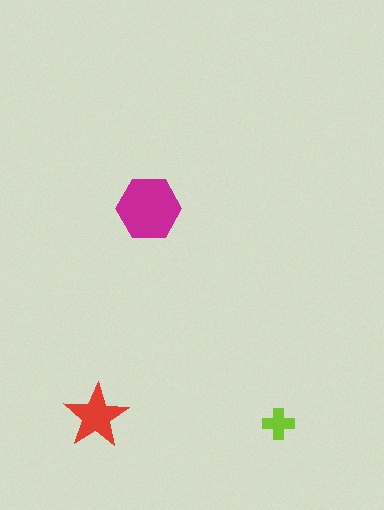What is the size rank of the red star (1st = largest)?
2nd.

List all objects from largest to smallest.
The magenta hexagon, the red star, the lime cross.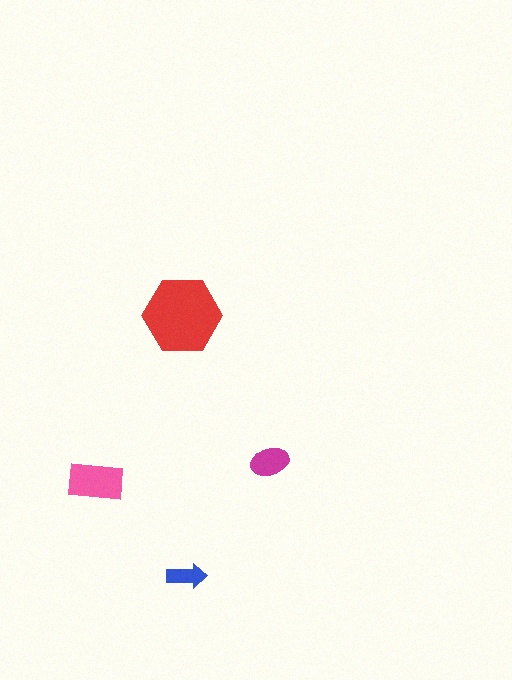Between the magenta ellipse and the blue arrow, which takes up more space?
The magenta ellipse.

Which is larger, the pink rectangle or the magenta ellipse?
The pink rectangle.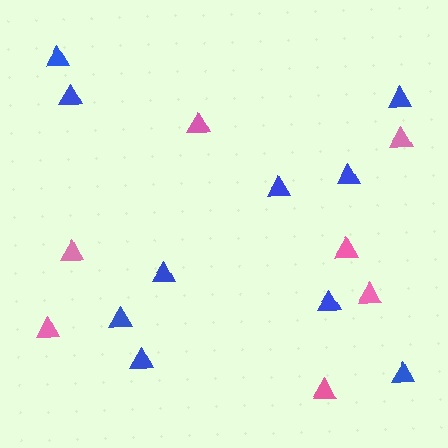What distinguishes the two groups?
There are 2 groups: one group of pink triangles (7) and one group of blue triangles (10).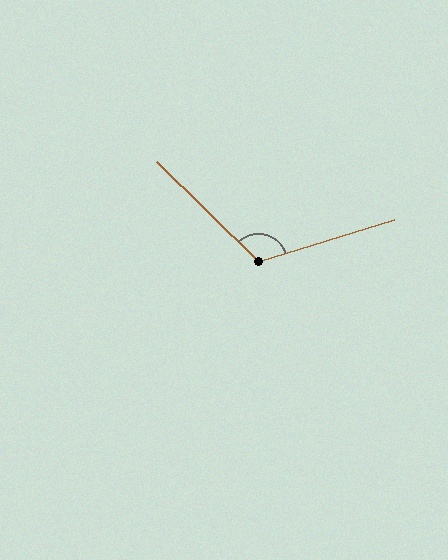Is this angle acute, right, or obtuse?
It is obtuse.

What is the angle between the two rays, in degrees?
Approximately 118 degrees.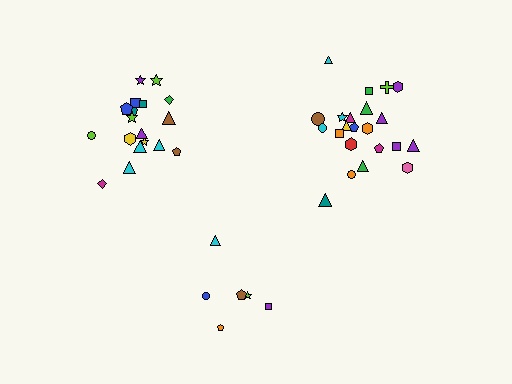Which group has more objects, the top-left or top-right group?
The top-right group.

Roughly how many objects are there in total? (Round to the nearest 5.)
Roughly 45 objects in total.